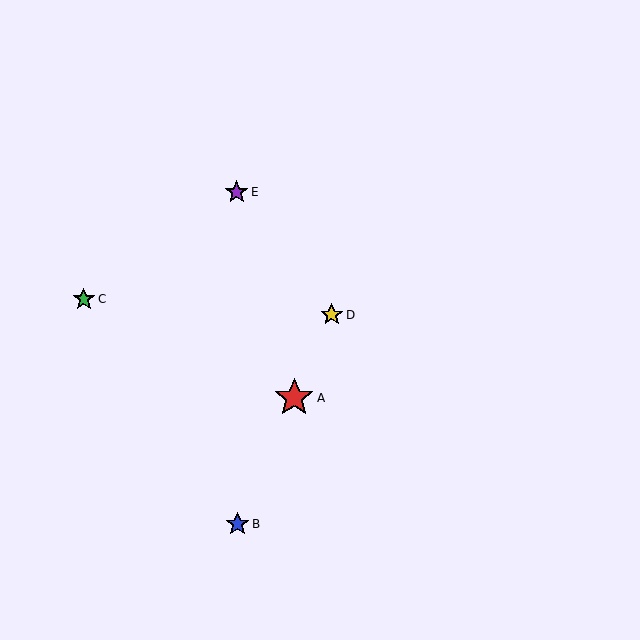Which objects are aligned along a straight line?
Objects A, B, D are aligned along a straight line.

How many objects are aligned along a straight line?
3 objects (A, B, D) are aligned along a straight line.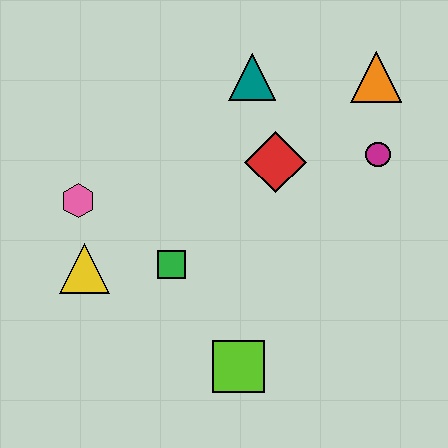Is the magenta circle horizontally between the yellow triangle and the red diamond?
No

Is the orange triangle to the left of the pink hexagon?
No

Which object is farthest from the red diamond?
The yellow triangle is farthest from the red diamond.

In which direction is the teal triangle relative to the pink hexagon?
The teal triangle is to the right of the pink hexagon.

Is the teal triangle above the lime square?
Yes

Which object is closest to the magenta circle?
The orange triangle is closest to the magenta circle.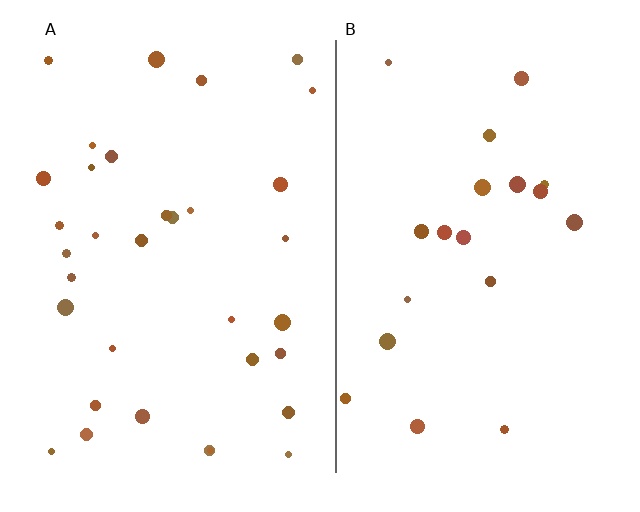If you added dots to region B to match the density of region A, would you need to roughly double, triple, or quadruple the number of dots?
Approximately double.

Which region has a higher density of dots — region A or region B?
A (the left).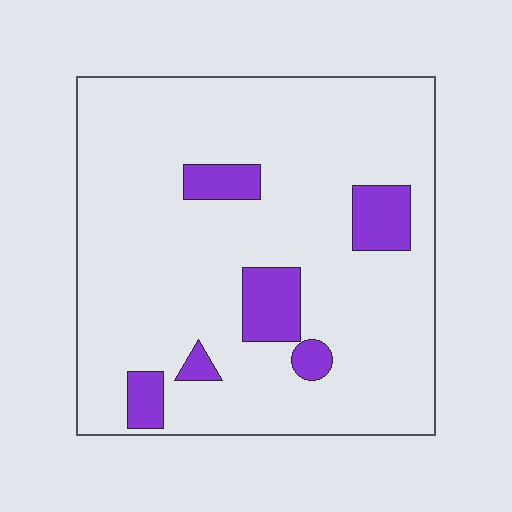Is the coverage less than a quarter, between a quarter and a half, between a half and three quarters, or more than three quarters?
Less than a quarter.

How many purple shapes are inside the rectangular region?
6.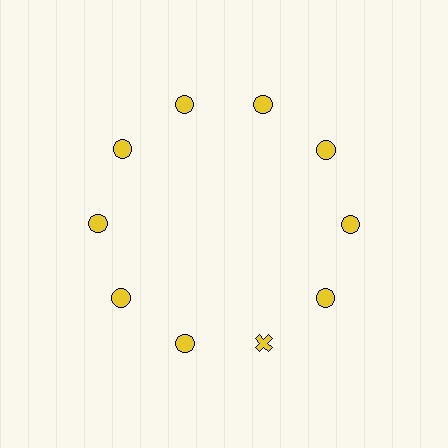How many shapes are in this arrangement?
There are 10 shapes arranged in a ring pattern.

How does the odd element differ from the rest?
It has a different shape: cross instead of circle.